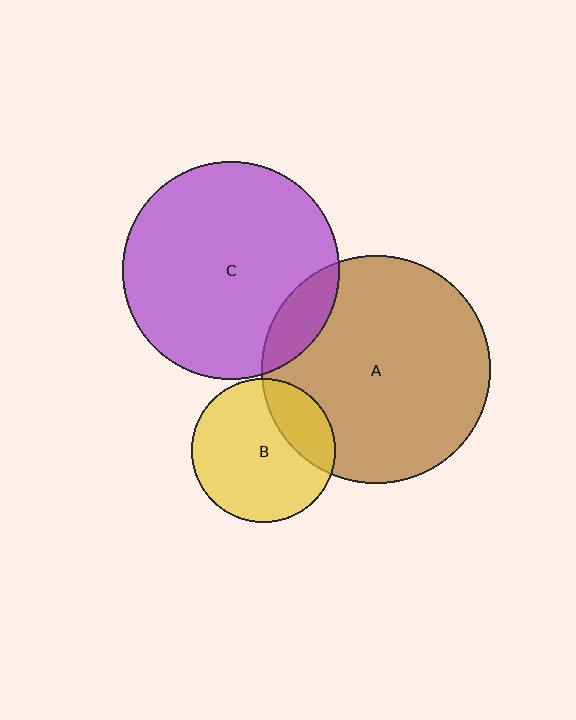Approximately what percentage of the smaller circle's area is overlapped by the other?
Approximately 25%.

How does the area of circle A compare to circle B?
Approximately 2.5 times.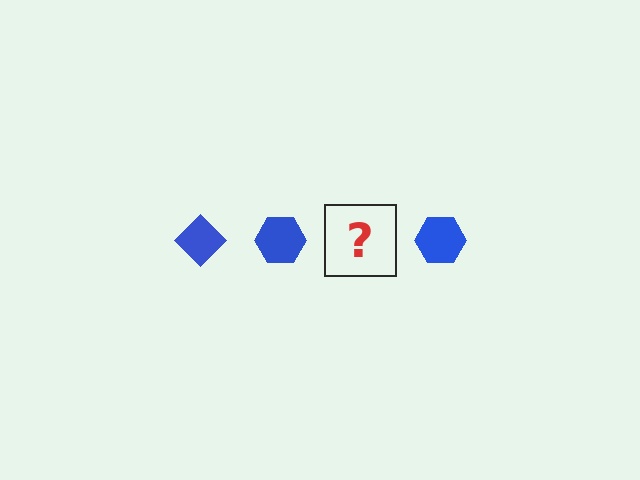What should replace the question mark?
The question mark should be replaced with a blue diamond.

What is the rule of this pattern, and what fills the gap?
The rule is that the pattern cycles through diamond, hexagon shapes in blue. The gap should be filled with a blue diamond.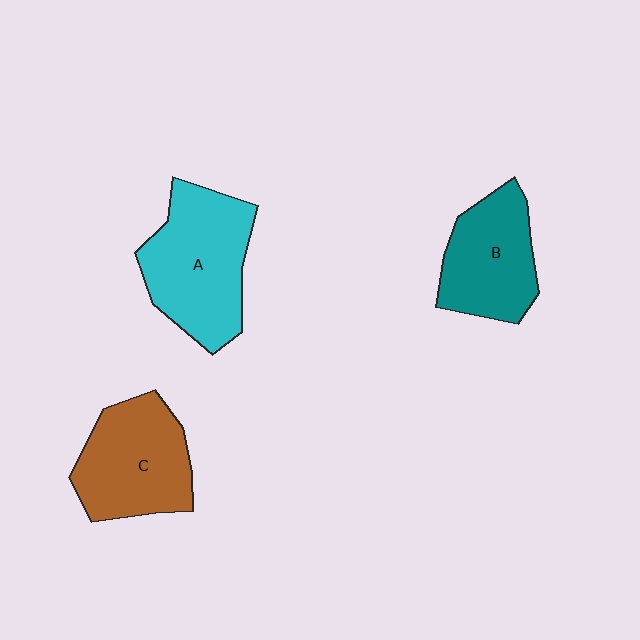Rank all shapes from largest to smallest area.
From largest to smallest: A (cyan), C (brown), B (teal).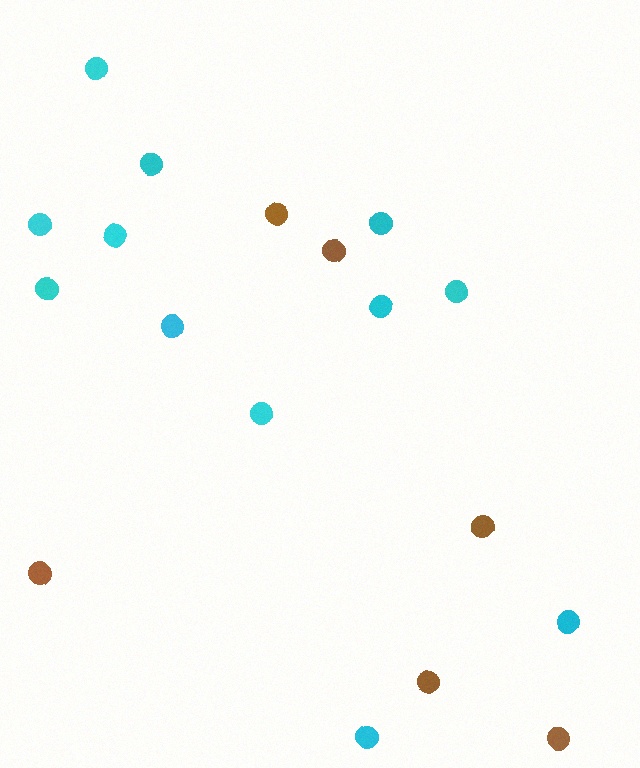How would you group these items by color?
There are 2 groups: one group of cyan circles (12) and one group of brown circles (6).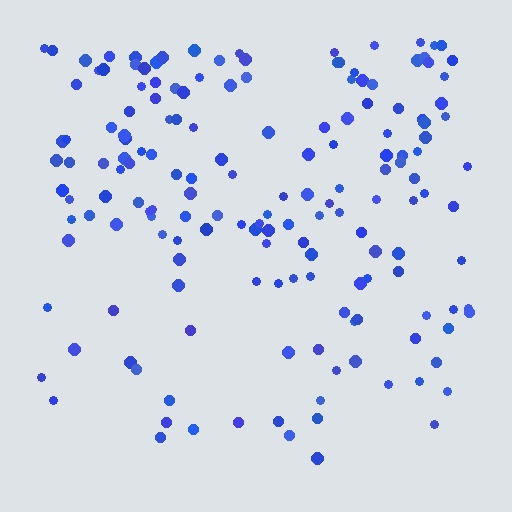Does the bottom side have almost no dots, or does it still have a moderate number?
Still a moderate number, just noticeably fewer than the top.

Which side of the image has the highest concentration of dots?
The top.